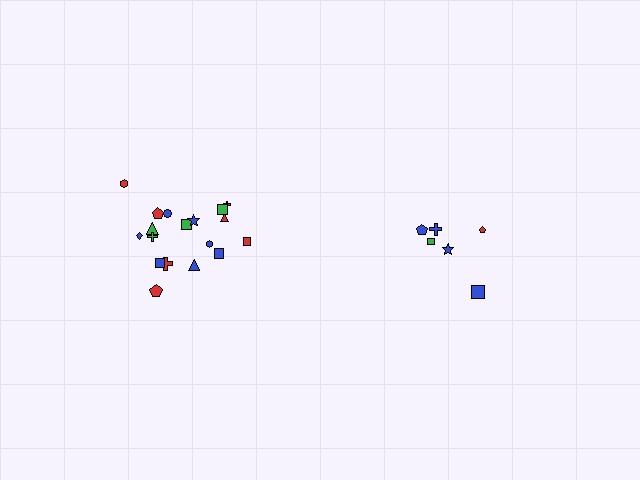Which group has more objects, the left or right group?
The left group.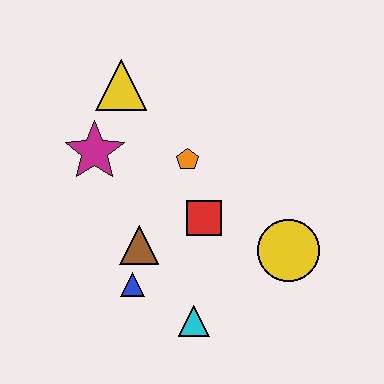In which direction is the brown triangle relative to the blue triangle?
The brown triangle is above the blue triangle.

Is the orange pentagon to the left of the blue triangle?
No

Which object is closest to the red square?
The orange pentagon is closest to the red square.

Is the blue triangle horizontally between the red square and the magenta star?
Yes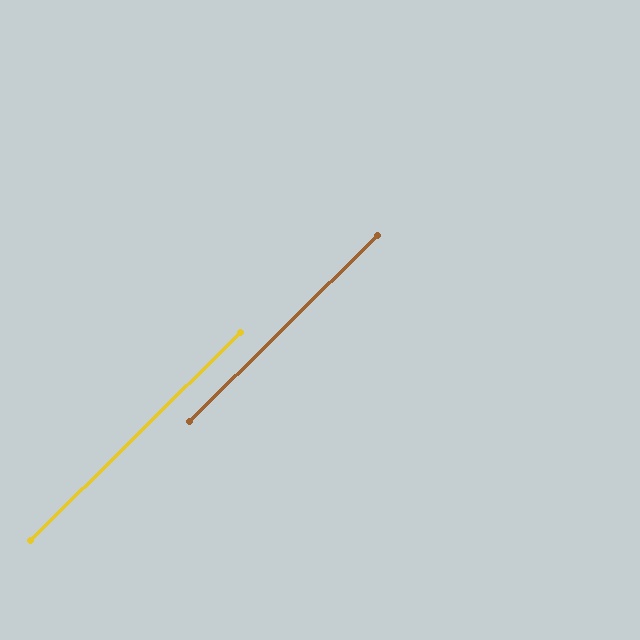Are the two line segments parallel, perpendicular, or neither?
Parallel — their directions differ by only 0.3°.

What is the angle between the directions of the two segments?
Approximately 0 degrees.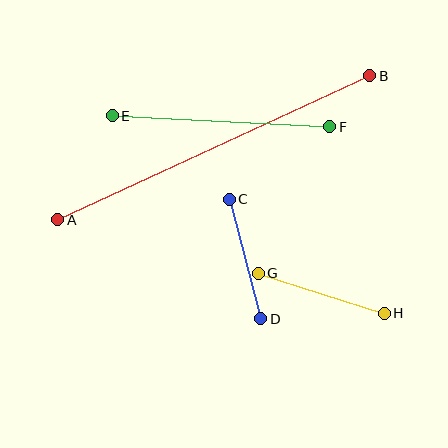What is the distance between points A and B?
The distance is approximately 344 pixels.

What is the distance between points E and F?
The distance is approximately 218 pixels.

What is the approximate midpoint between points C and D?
The midpoint is at approximately (245, 259) pixels.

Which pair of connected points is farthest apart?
Points A and B are farthest apart.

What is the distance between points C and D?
The distance is approximately 123 pixels.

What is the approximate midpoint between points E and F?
The midpoint is at approximately (221, 121) pixels.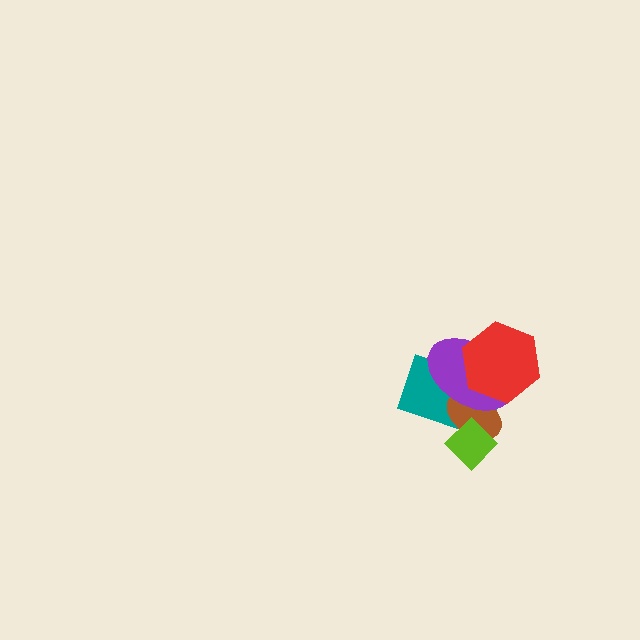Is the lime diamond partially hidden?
No, no other shape covers it.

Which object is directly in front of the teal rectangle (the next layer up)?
The brown ellipse is directly in front of the teal rectangle.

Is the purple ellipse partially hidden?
Yes, it is partially covered by another shape.